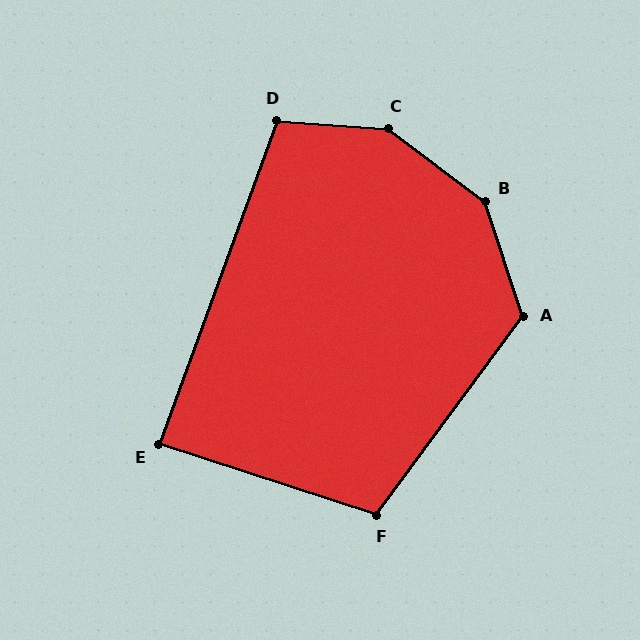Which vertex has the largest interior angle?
C, at approximately 147 degrees.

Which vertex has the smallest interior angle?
E, at approximately 88 degrees.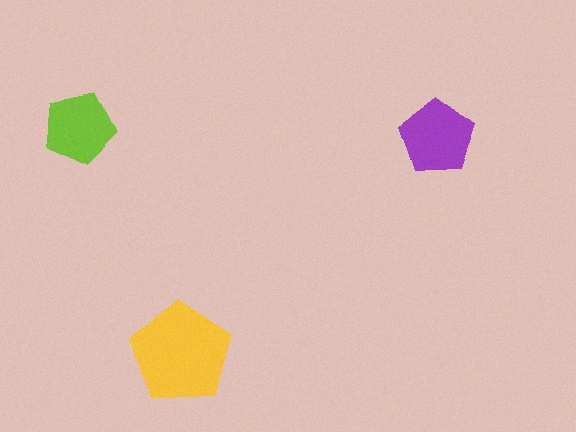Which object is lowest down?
The yellow pentagon is bottommost.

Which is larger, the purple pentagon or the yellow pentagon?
The yellow one.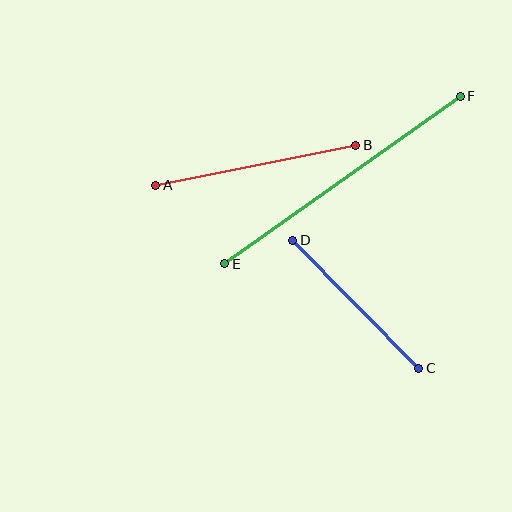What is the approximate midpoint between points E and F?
The midpoint is at approximately (343, 180) pixels.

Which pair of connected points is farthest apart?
Points E and F are farthest apart.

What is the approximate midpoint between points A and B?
The midpoint is at approximately (256, 165) pixels.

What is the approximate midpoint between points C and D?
The midpoint is at approximately (356, 304) pixels.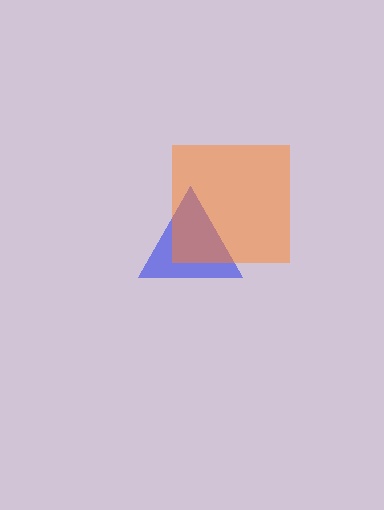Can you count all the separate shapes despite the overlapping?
Yes, there are 2 separate shapes.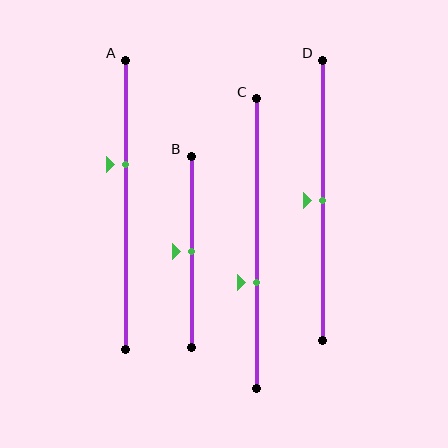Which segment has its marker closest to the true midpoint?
Segment B has its marker closest to the true midpoint.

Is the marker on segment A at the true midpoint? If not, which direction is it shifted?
No, the marker on segment A is shifted upward by about 14% of the segment length.